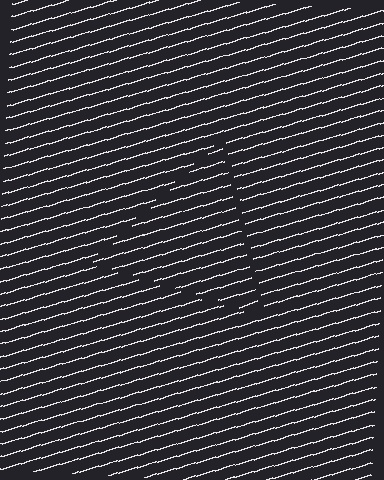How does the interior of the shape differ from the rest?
The interior of the shape contains the same grating, shifted by half a period — the contour is defined by the phase discontinuity where line-ends from the inner and outer gratings abut.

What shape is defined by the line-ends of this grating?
An illusory triangle. The interior of the shape contains the same grating, shifted by half a period — the contour is defined by the phase discontinuity where line-ends from the inner and outer gratings abut.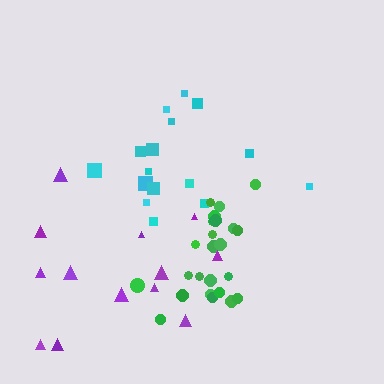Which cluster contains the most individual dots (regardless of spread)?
Green (24).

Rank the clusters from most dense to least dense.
green, cyan, purple.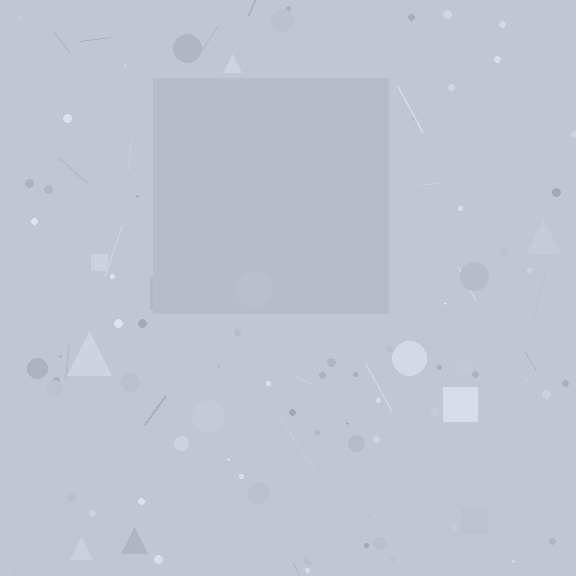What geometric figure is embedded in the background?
A square is embedded in the background.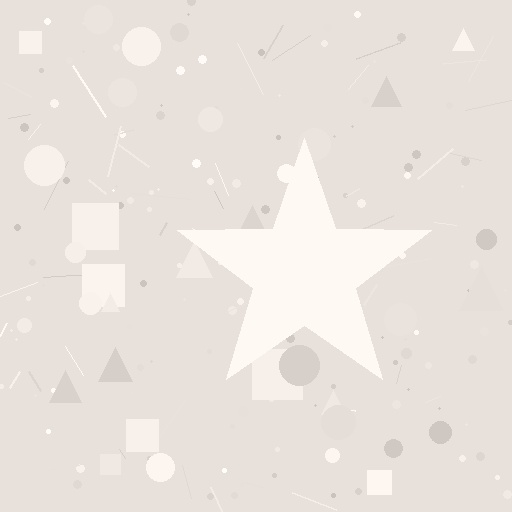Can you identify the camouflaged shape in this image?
The camouflaged shape is a star.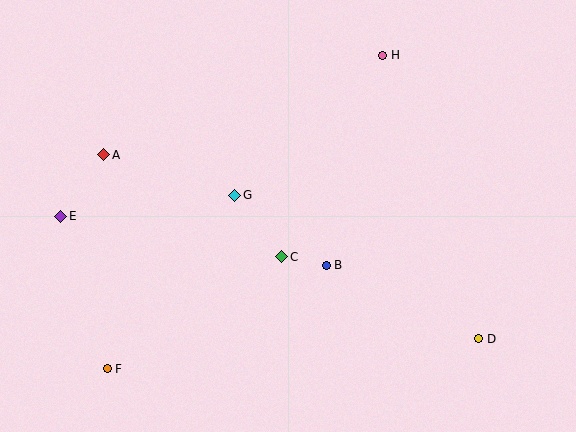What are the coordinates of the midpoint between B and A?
The midpoint between B and A is at (215, 210).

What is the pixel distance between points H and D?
The distance between H and D is 300 pixels.